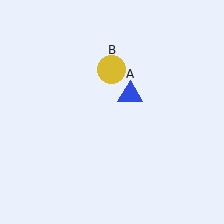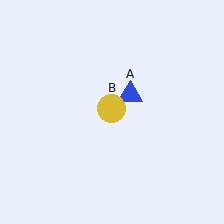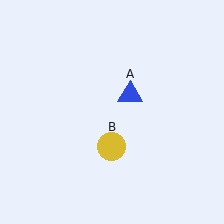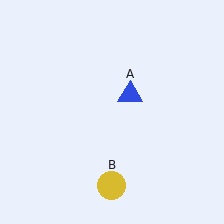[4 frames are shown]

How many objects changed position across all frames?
1 object changed position: yellow circle (object B).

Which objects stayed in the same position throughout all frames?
Blue triangle (object A) remained stationary.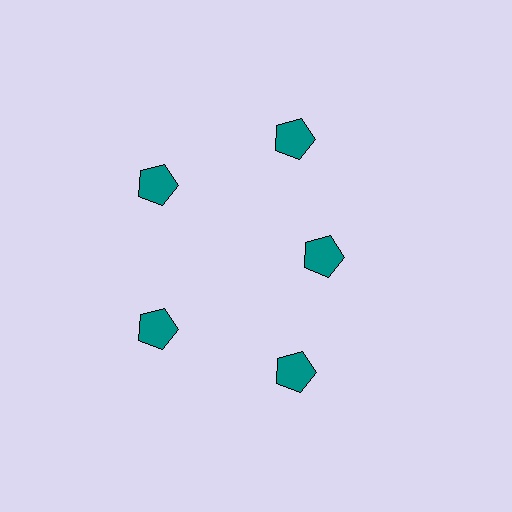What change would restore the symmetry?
The symmetry would be restored by moving it outward, back onto the ring so that all 5 pentagons sit at equal angles and equal distance from the center.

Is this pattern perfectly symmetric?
No. The 5 teal pentagons are arranged in a ring, but one element near the 3 o'clock position is pulled inward toward the center, breaking the 5-fold rotational symmetry.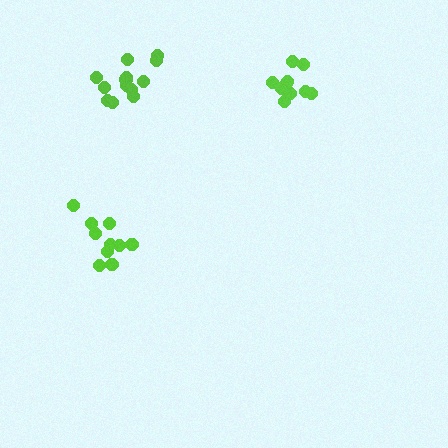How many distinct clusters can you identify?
There are 3 distinct clusters.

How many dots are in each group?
Group 1: 13 dots, Group 2: 10 dots, Group 3: 10 dots (33 total).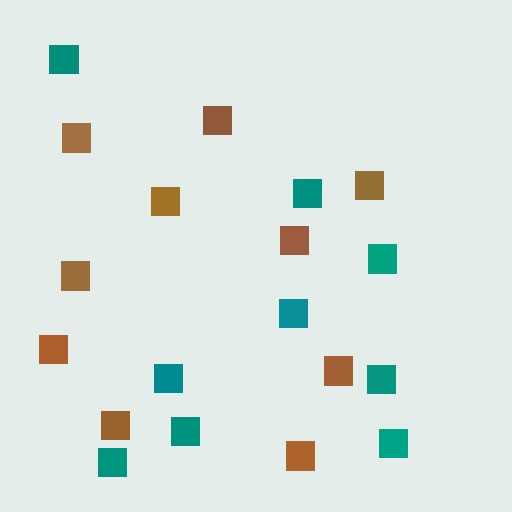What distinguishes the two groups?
There are 2 groups: one group of teal squares (9) and one group of brown squares (10).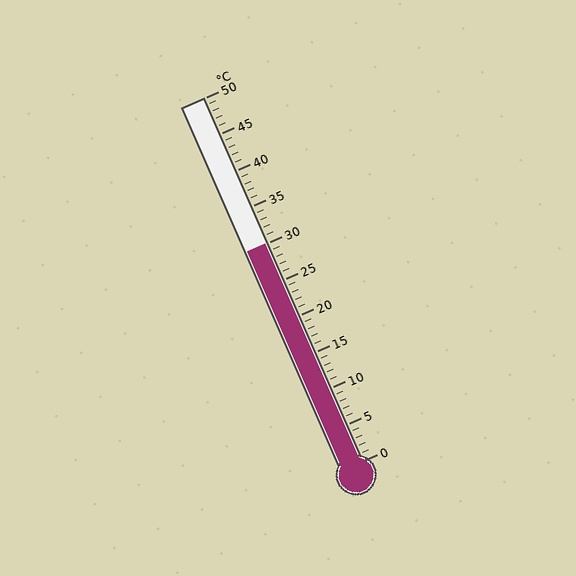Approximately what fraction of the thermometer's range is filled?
The thermometer is filled to approximately 60% of its range.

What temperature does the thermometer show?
The thermometer shows approximately 30°C.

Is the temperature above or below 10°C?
The temperature is above 10°C.